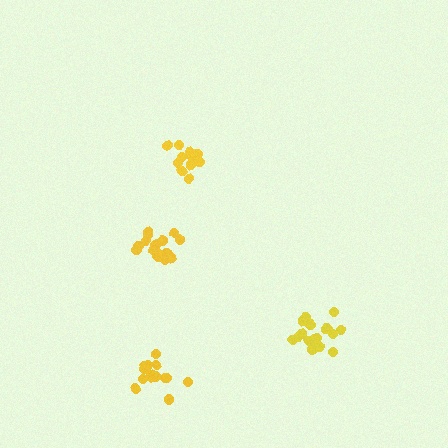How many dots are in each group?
Group 1: 15 dots, Group 2: 16 dots, Group 3: 15 dots, Group 4: 20 dots (66 total).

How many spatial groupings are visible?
There are 4 spatial groupings.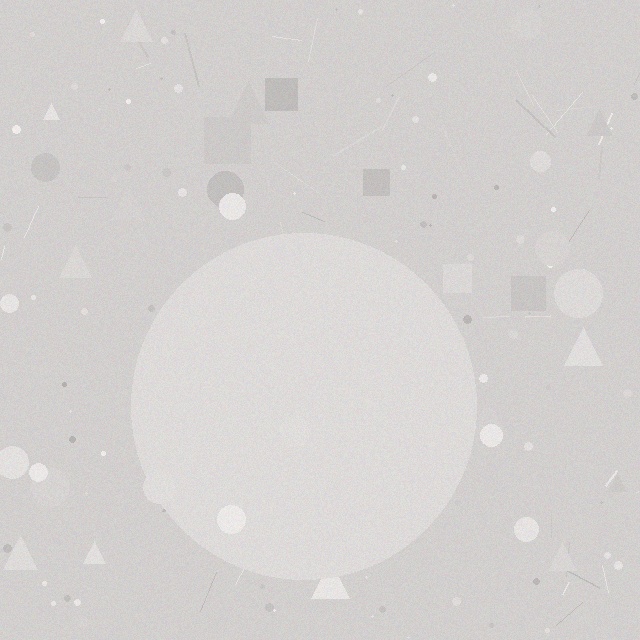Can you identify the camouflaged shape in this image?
The camouflaged shape is a circle.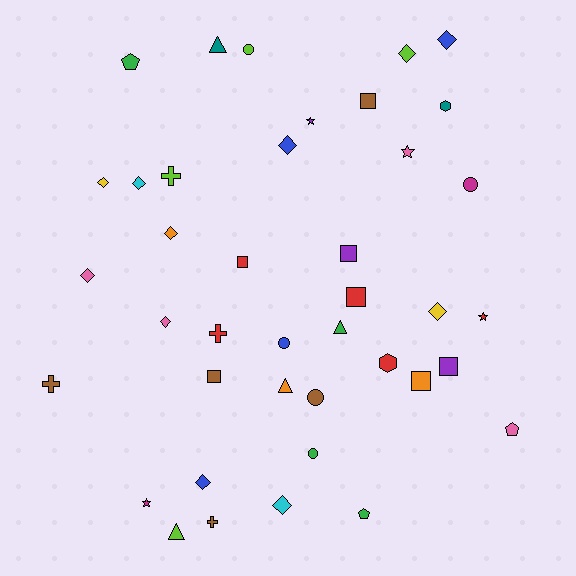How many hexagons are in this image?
There are 2 hexagons.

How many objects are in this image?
There are 40 objects.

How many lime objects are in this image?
There are 4 lime objects.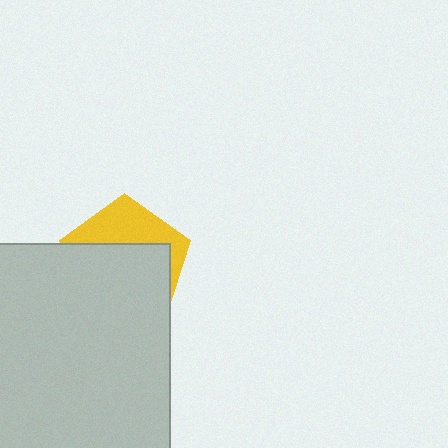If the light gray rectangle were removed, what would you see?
You would see the complete yellow pentagon.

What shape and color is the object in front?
The object in front is a light gray rectangle.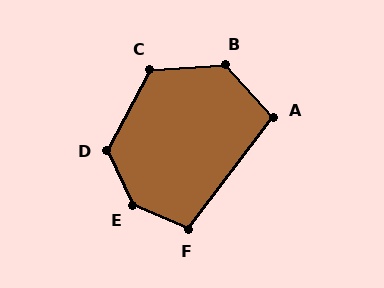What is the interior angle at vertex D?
Approximately 127 degrees (obtuse).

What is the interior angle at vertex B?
Approximately 129 degrees (obtuse).